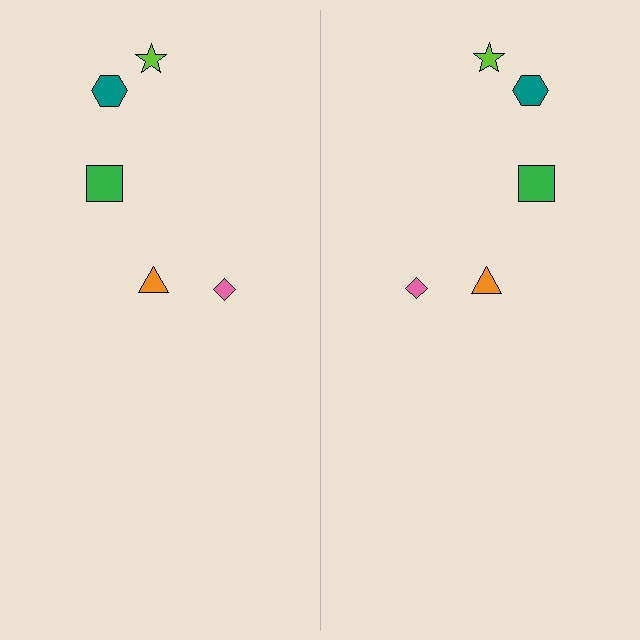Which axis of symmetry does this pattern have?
The pattern has a vertical axis of symmetry running through the center of the image.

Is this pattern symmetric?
Yes, this pattern has bilateral (reflection) symmetry.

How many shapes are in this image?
There are 10 shapes in this image.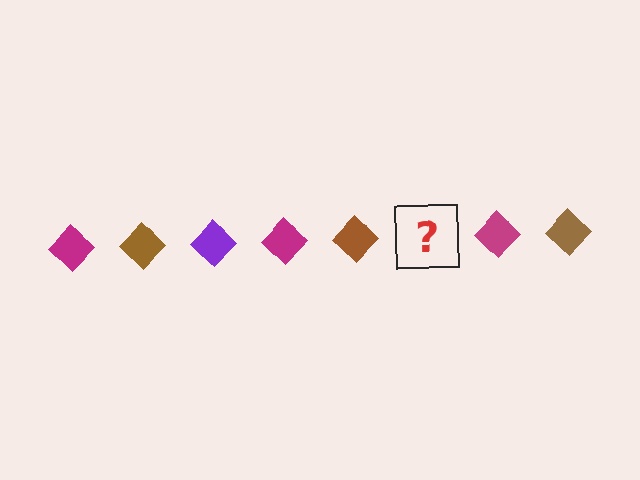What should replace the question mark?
The question mark should be replaced with a purple diamond.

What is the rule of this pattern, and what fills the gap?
The rule is that the pattern cycles through magenta, brown, purple diamonds. The gap should be filled with a purple diamond.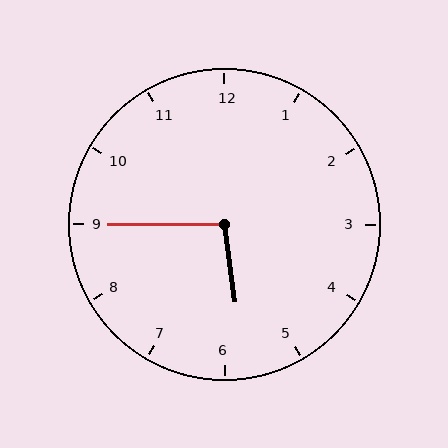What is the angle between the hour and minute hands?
Approximately 98 degrees.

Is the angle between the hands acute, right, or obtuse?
It is obtuse.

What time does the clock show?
5:45.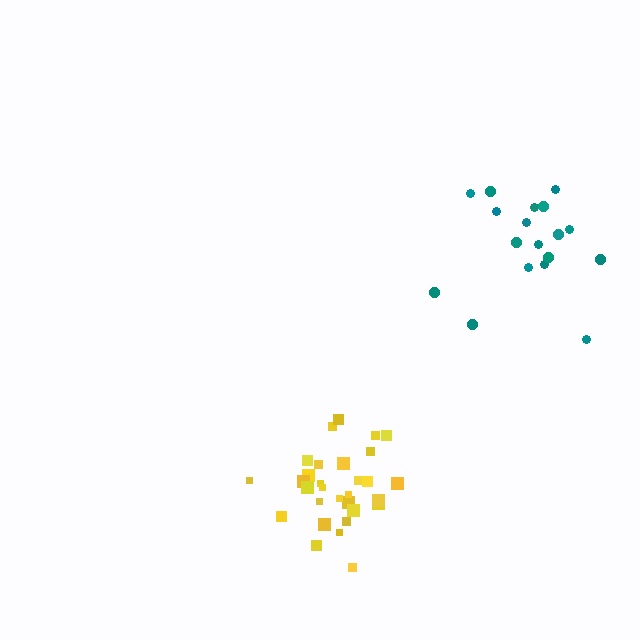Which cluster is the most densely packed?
Yellow.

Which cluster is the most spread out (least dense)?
Teal.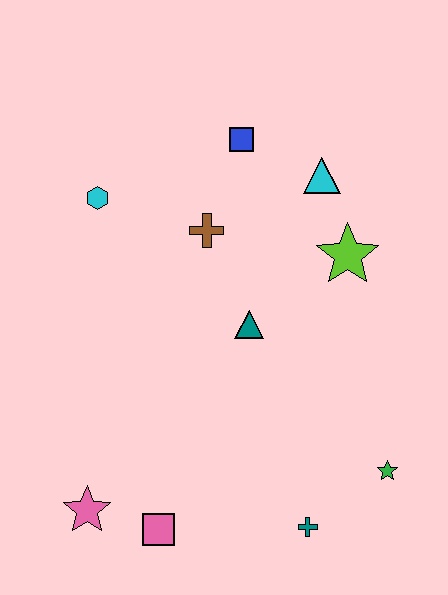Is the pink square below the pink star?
Yes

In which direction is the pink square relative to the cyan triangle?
The pink square is below the cyan triangle.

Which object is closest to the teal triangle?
The brown cross is closest to the teal triangle.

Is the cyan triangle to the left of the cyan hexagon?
No